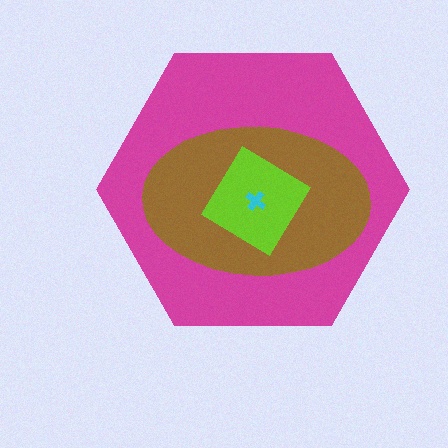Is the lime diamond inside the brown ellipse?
Yes.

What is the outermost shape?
The magenta hexagon.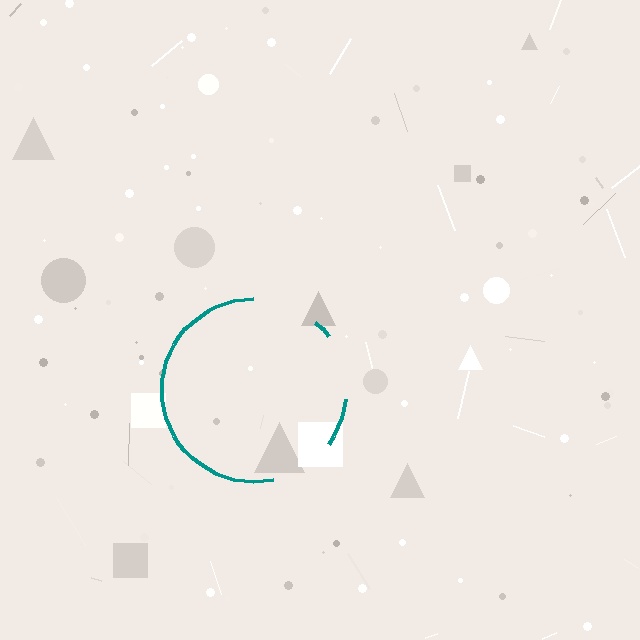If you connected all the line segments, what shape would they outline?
They would outline a circle.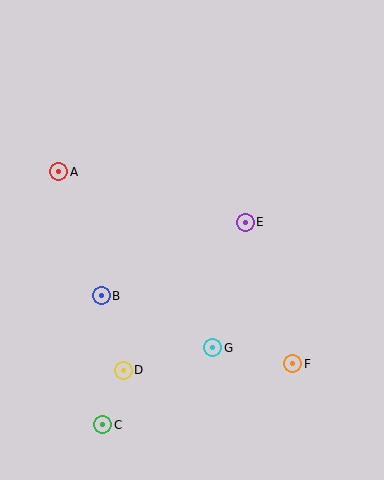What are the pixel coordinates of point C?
Point C is at (103, 425).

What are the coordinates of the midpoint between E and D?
The midpoint between E and D is at (184, 296).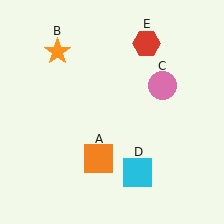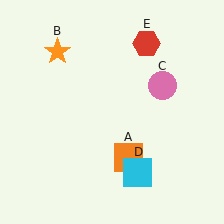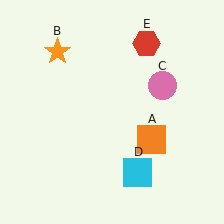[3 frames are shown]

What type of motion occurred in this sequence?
The orange square (object A) rotated counterclockwise around the center of the scene.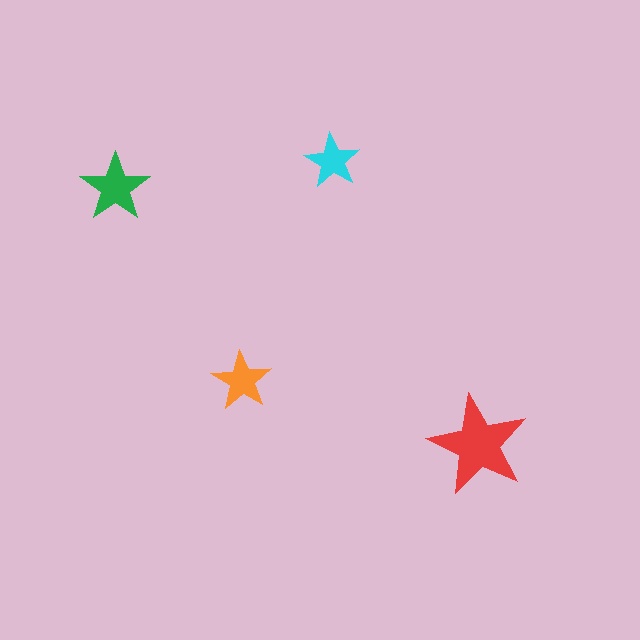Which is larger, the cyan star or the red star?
The red one.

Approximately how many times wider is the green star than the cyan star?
About 1.5 times wider.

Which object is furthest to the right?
The red star is rightmost.